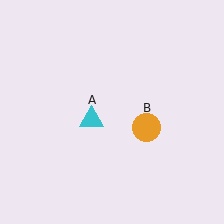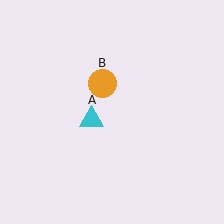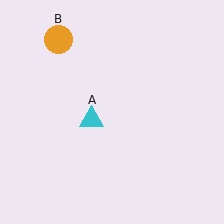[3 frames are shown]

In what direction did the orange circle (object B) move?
The orange circle (object B) moved up and to the left.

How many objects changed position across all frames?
1 object changed position: orange circle (object B).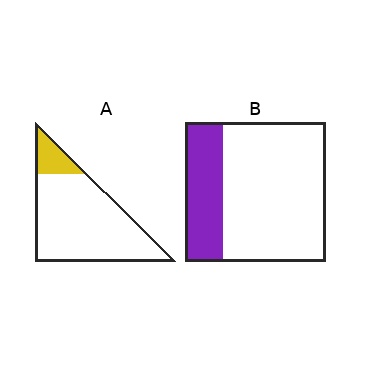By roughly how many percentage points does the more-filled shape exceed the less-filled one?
By roughly 15 percentage points (B over A).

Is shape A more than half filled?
No.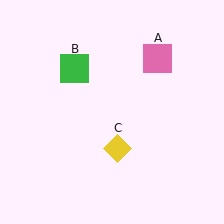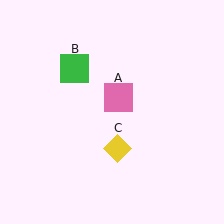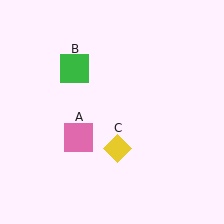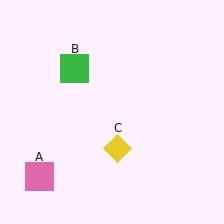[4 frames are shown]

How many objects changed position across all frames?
1 object changed position: pink square (object A).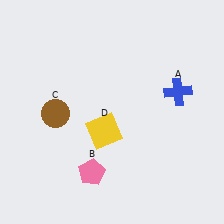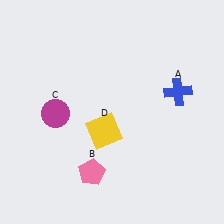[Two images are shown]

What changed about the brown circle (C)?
In Image 1, C is brown. In Image 2, it changed to magenta.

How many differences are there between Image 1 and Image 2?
There is 1 difference between the two images.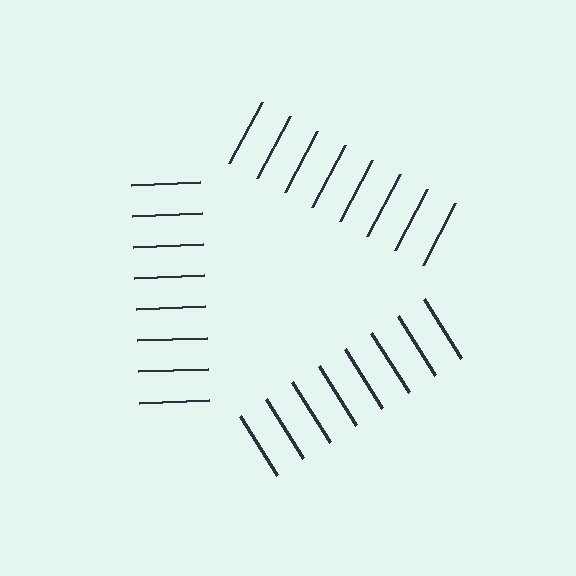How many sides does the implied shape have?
3 sides — the line-ends trace a triangle.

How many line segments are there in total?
24 — 8 along each of the 3 edges.